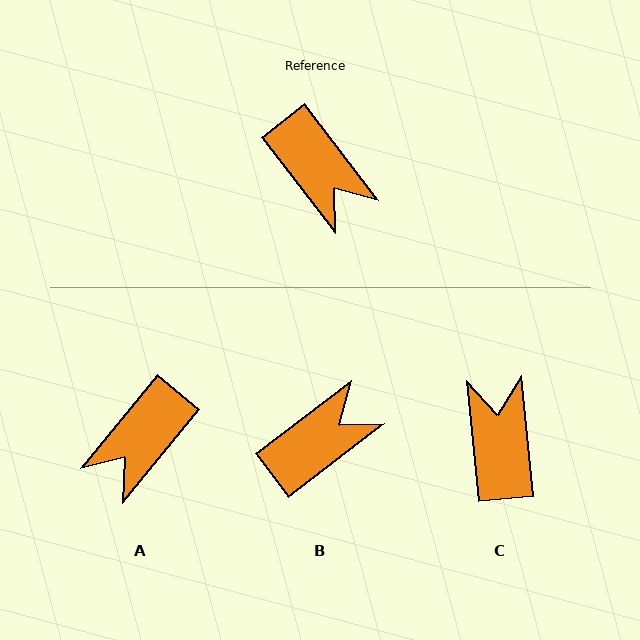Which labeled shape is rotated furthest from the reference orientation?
C, about 148 degrees away.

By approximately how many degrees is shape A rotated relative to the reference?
Approximately 77 degrees clockwise.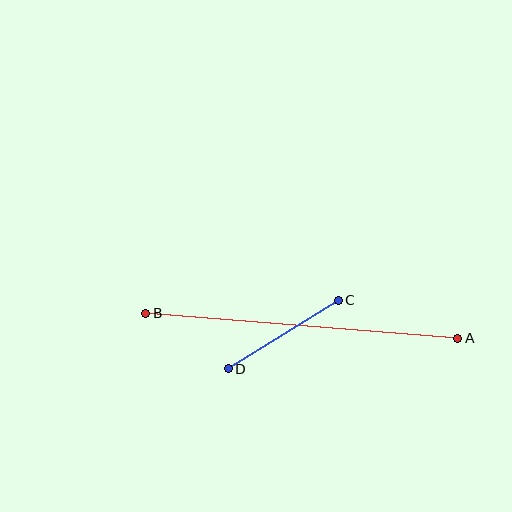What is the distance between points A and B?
The distance is approximately 313 pixels.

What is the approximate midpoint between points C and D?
The midpoint is at approximately (283, 334) pixels.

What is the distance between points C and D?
The distance is approximately 130 pixels.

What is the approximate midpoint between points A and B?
The midpoint is at approximately (302, 326) pixels.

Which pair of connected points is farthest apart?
Points A and B are farthest apart.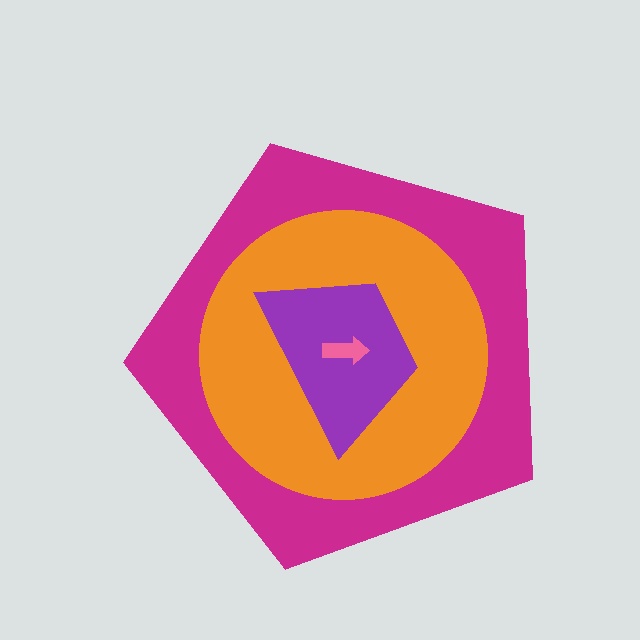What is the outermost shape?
The magenta pentagon.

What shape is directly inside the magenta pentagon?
The orange circle.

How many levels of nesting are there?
4.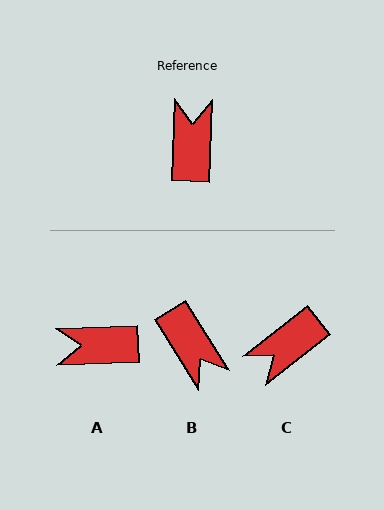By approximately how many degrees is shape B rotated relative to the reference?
Approximately 146 degrees clockwise.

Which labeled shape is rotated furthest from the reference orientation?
B, about 146 degrees away.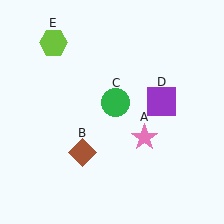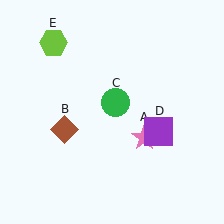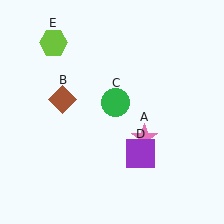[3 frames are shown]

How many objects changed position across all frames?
2 objects changed position: brown diamond (object B), purple square (object D).